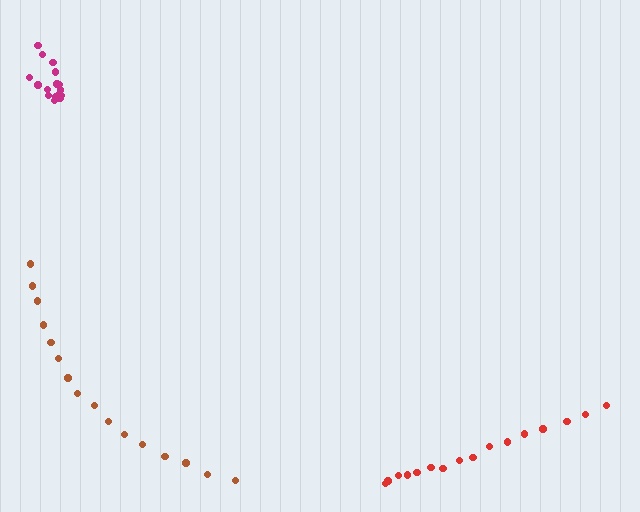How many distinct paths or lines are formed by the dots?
There are 3 distinct paths.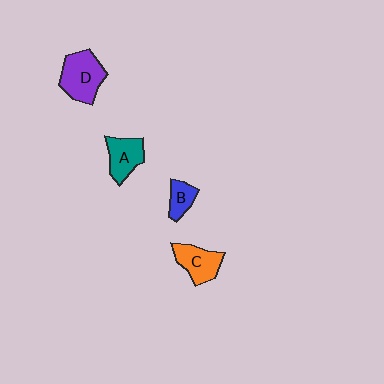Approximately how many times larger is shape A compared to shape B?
Approximately 1.6 times.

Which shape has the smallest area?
Shape B (blue).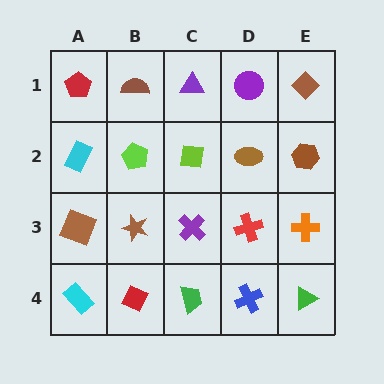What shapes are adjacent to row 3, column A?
A cyan rectangle (row 2, column A), a cyan rectangle (row 4, column A), a brown star (row 3, column B).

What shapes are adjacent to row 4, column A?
A brown square (row 3, column A), a red diamond (row 4, column B).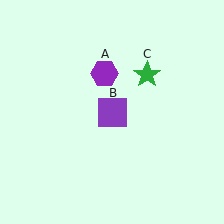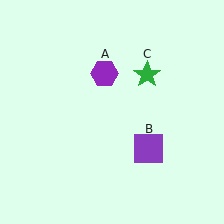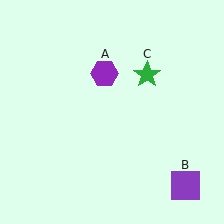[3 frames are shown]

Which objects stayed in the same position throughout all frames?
Purple hexagon (object A) and green star (object C) remained stationary.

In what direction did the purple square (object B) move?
The purple square (object B) moved down and to the right.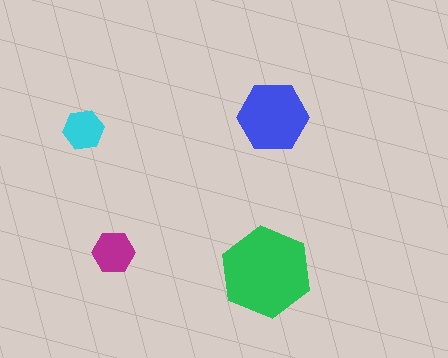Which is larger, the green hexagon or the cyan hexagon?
The green one.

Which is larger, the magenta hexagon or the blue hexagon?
The blue one.